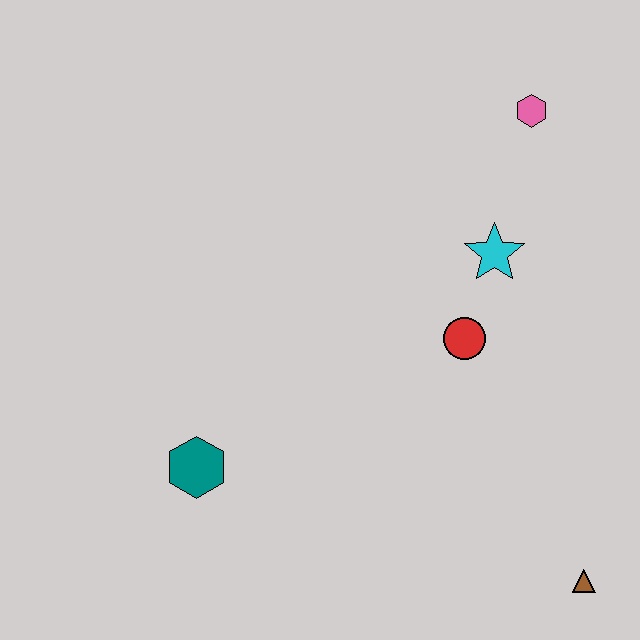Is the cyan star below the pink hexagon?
Yes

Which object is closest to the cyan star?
The red circle is closest to the cyan star.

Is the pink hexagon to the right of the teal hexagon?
Yes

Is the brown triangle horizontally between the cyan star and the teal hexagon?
No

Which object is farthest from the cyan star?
The teal hexagon is farthest from the cyan star.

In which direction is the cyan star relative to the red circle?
The cyan star is above the red circle.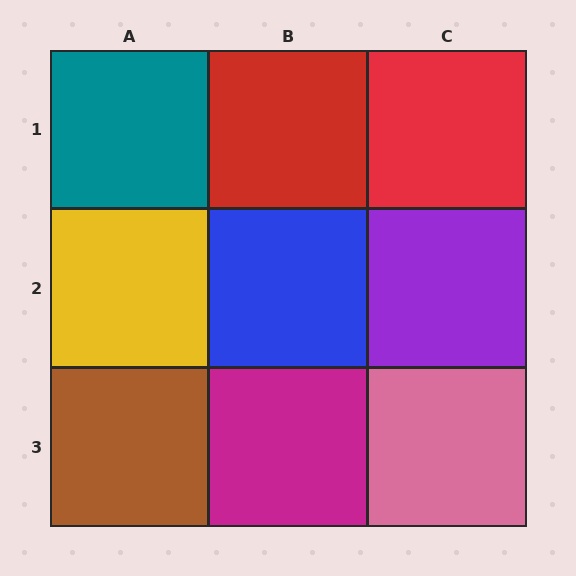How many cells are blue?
1 cell is blue.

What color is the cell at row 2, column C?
Purple.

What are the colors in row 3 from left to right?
Brown, magenta, pink.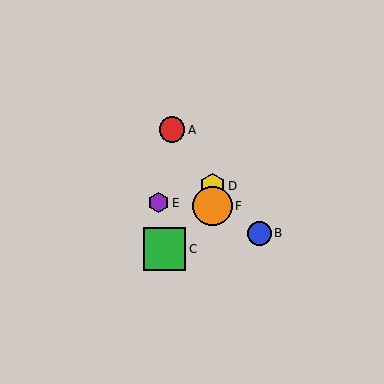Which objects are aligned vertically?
Objects D, F are aligned vertically.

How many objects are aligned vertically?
2 objects (D, F) are aligned vertically.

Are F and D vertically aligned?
Yes, both are at x≈212.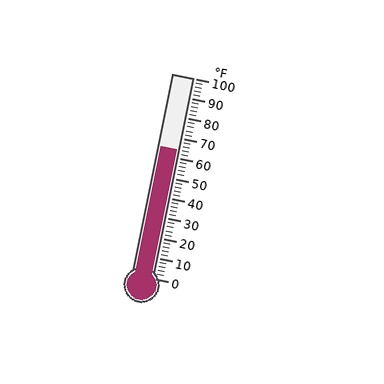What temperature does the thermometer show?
The thermometer shows approximately 64°F.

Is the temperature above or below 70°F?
The temperature is below 70°F.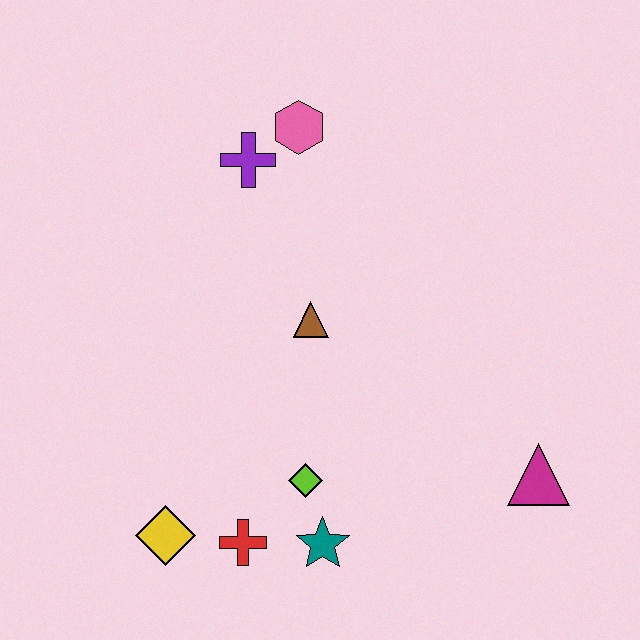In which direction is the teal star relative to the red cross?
The teal star is to the right of the red cross.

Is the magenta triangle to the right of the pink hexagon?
Yes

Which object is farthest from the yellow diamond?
The pink hexagon is farthest from the yellow diamond.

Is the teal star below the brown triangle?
Yes